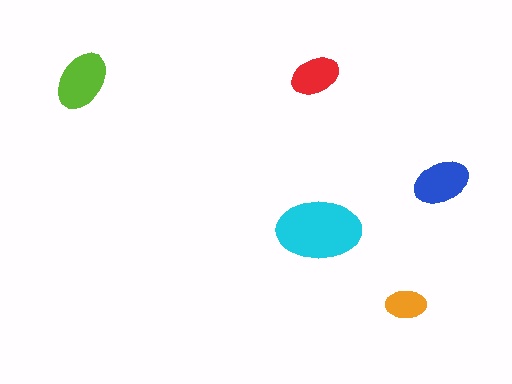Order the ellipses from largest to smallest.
the cyan one, the lime one, the blue one, the red one, the orange one.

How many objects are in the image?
There are 5 objects in the image.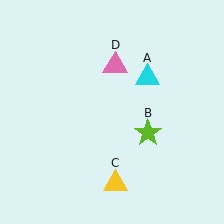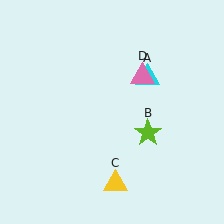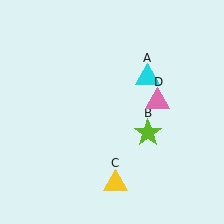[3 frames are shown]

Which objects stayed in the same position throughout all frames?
Cyan triangle (object A) and lime star (object B) and yellow triangle (object C) remained stationary.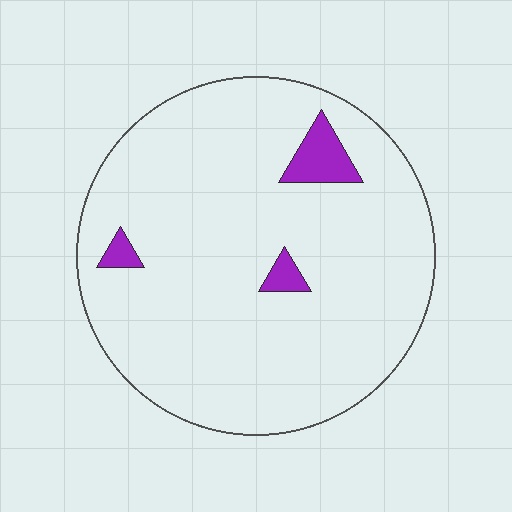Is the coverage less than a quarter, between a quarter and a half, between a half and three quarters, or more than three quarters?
Less than a quarter.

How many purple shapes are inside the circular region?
3.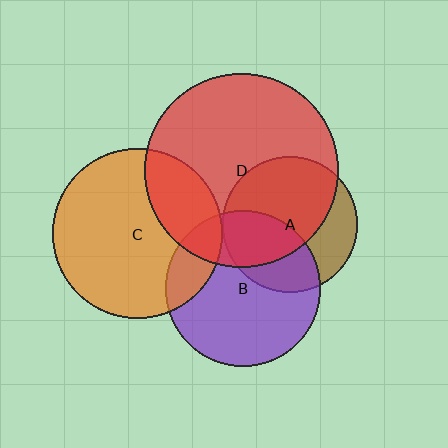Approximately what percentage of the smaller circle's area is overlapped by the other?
Approximately 25%.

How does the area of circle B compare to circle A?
Approximately 1.3 times.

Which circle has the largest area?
Circle D (red).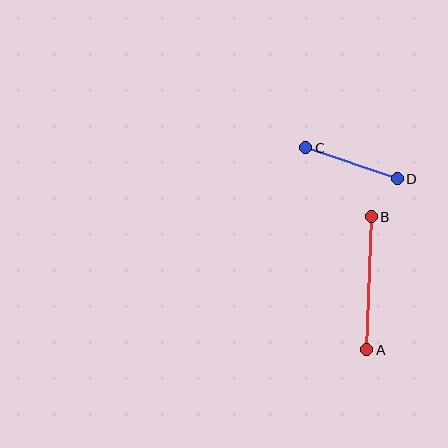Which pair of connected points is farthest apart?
Points A and B are farthest apart.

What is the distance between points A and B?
The distance is approximately 133 pixels.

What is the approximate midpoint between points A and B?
The midpoint is at approximately (369, 283) pixels.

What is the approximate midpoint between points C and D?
The midpoint is at approximately (351, 163) pixels.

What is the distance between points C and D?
The distance is approximately 97 pixels.